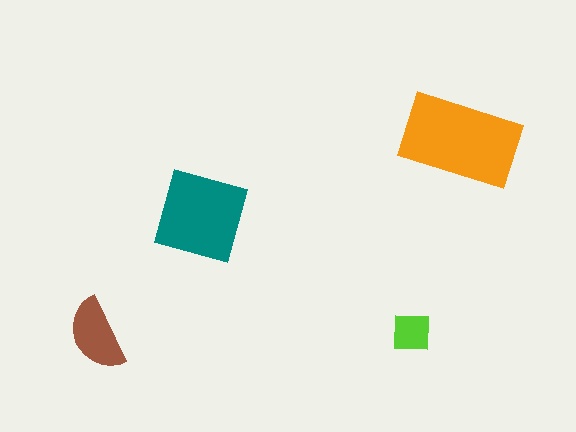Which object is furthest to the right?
The orange rectangle is rightmost.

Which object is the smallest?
The lime square.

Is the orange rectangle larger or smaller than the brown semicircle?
Larger.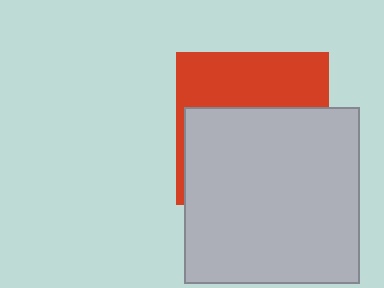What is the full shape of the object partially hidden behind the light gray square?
The partially hidden object is a red square.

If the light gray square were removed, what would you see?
You would see the complete red square.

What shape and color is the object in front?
The object in front is a light gray square.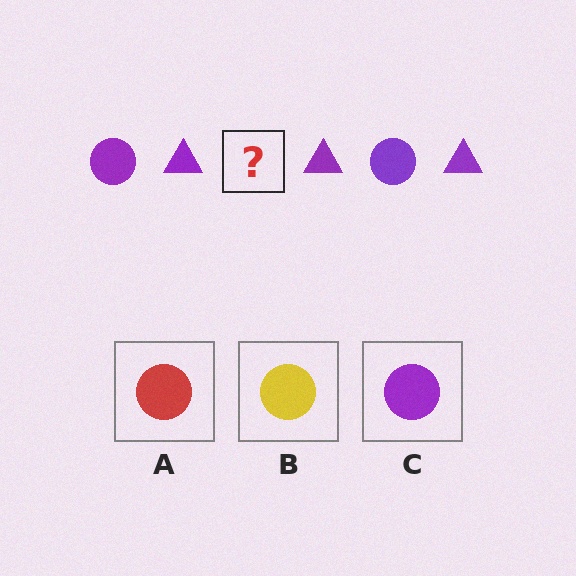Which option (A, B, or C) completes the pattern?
C.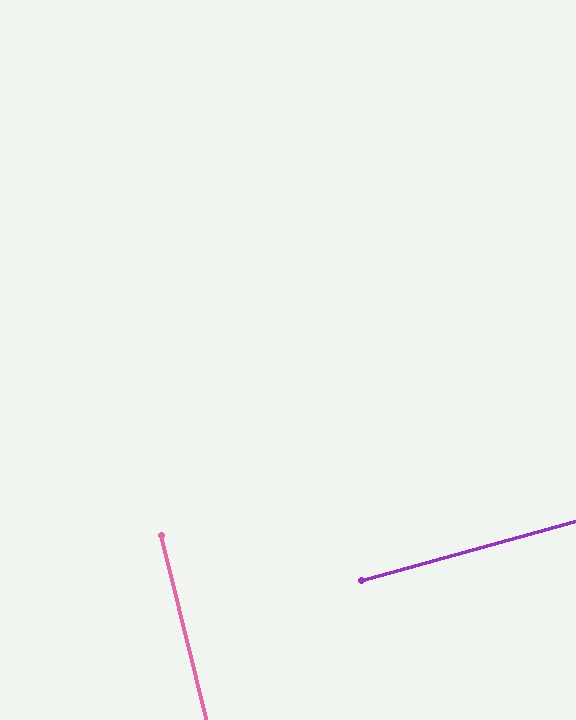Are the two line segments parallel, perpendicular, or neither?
Perpendicular — they meet at approximately 88°.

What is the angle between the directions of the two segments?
Approximately 88 degrees.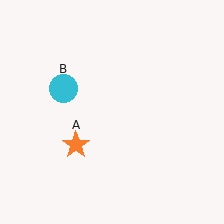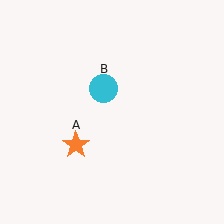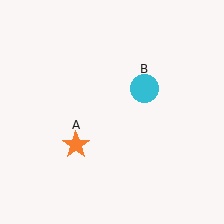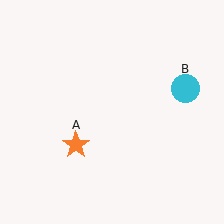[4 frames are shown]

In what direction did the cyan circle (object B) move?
The cyan circle (object B) moved right.